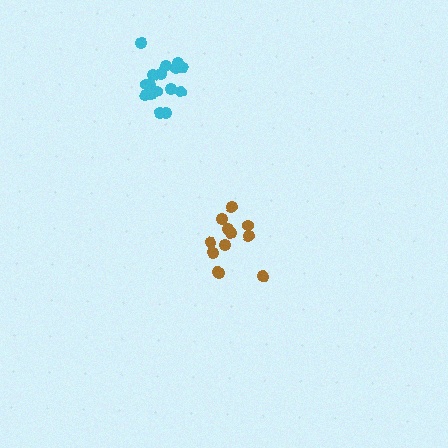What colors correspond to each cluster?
The clusters are colored: brown, cyan.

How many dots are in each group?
Group 1: 12 dots, Group 2: 16 dots (28 total).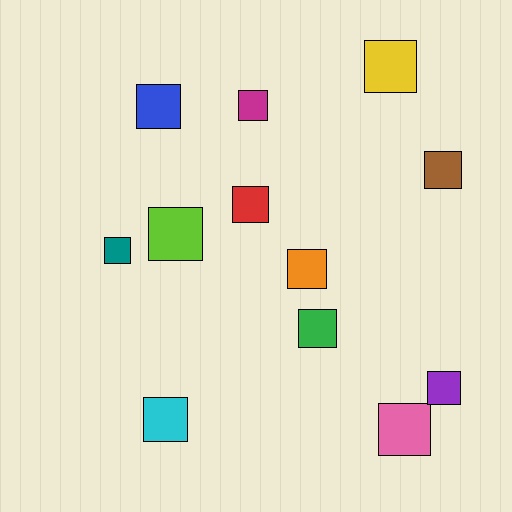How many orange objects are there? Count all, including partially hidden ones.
There is 1 orange object.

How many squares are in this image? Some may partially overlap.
There are 12 squares.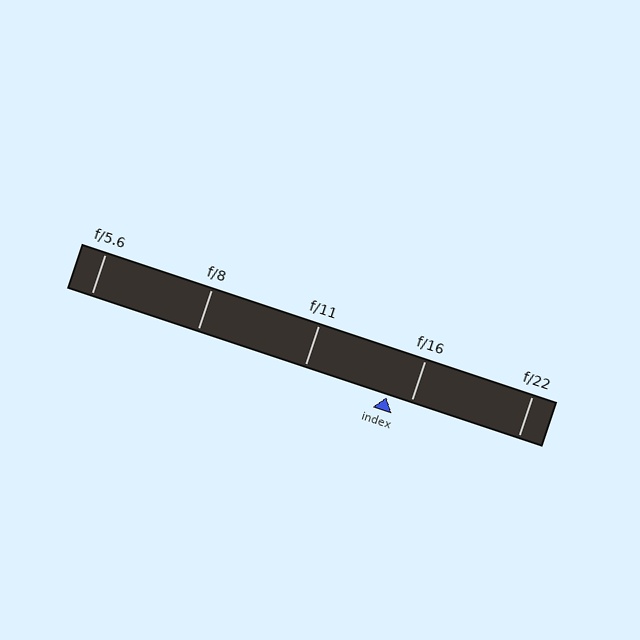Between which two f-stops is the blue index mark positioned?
The index mark is between f/11 and f/16.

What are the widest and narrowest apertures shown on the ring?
The widest aperture shown is f/5.6 and the narrowest is f/22.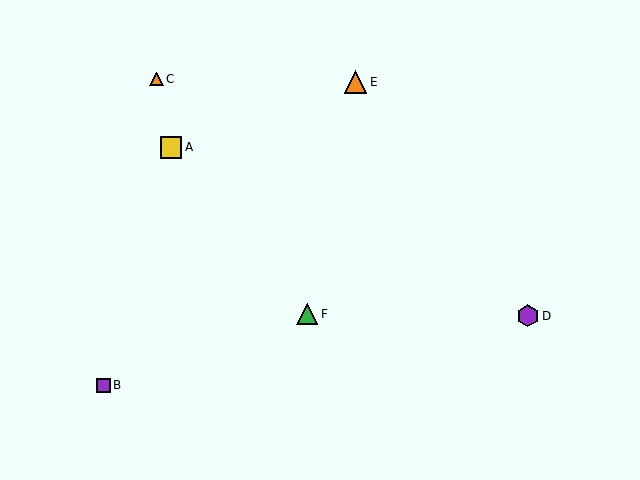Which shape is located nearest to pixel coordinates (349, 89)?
The orange triangle (labeled E) at (356, 82) is nearest to that location.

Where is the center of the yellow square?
The center of the yellow square is at (171, 147).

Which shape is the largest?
The orange triangle (labeled E) is the largest.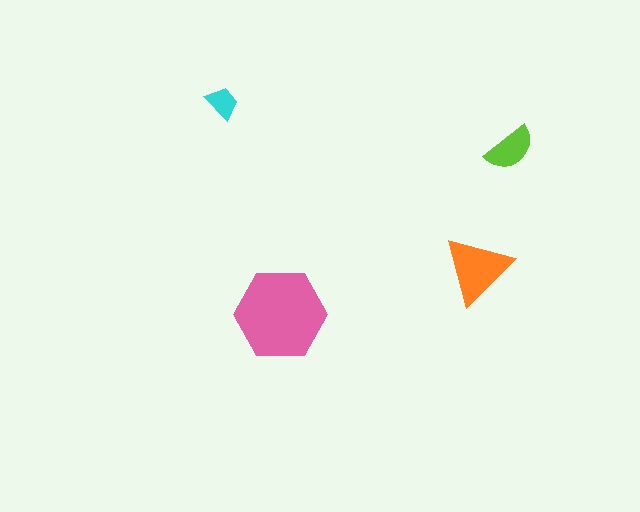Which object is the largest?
The pink hexagon.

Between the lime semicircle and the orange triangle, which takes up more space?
The orange triangle.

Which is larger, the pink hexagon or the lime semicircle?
The pink hexagon.